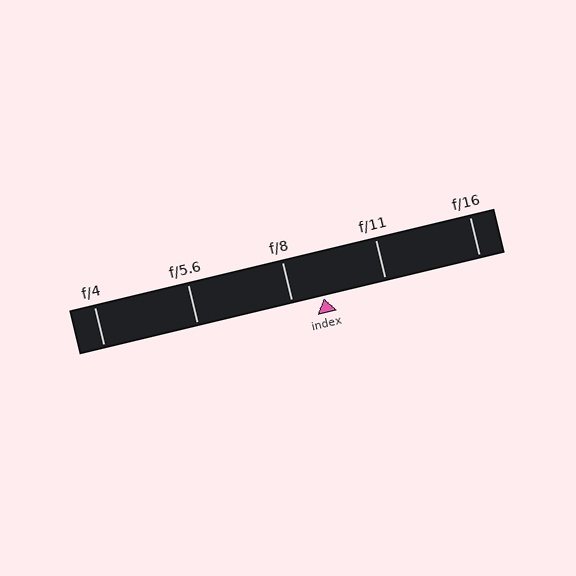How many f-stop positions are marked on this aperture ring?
There are 5 f-stop positions marked.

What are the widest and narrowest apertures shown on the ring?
The widest aperture shown is f/4 and the narrowest is f/16.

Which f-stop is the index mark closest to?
The index mark is closest to f/8.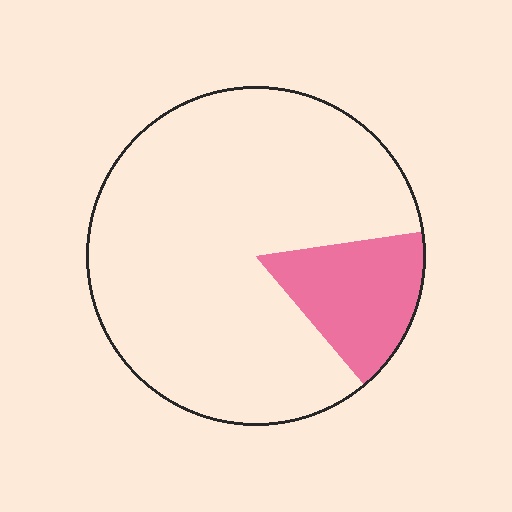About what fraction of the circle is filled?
About one sixth (1/6).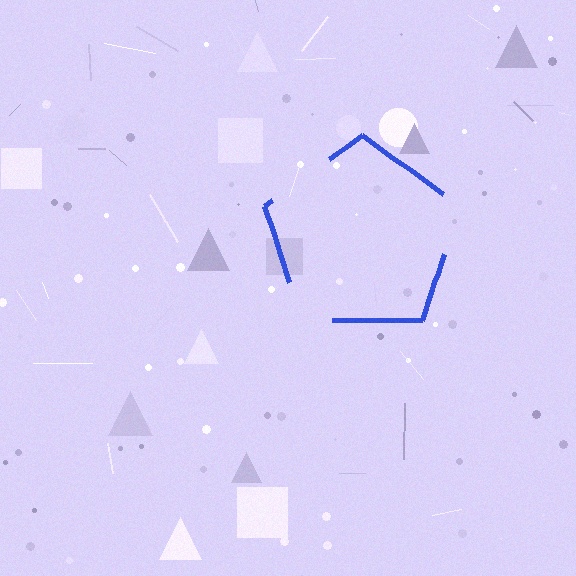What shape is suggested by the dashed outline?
The dashed outline suggests a pentagon.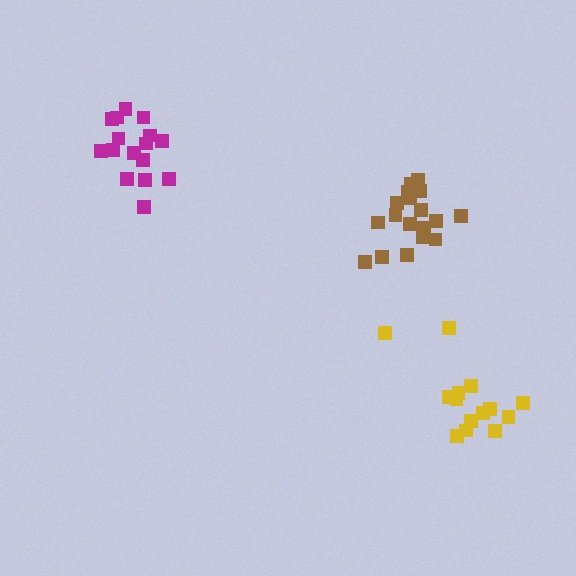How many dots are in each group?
Group 1: 18 dots, Group 2: 16 dots, Group 3: 14 dots (48 total).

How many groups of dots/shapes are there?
There are 3 groups.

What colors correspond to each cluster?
The clusters are colored: brown, magenta, yellow.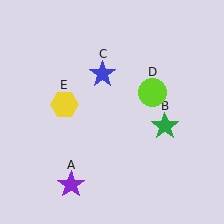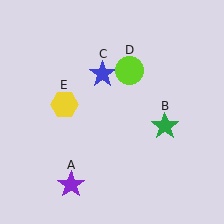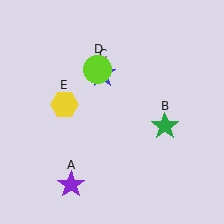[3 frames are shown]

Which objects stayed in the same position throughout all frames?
Purple star (object A) and green star (object B) and blue star (object C) and yellow hexagon (object E) remained stationary.